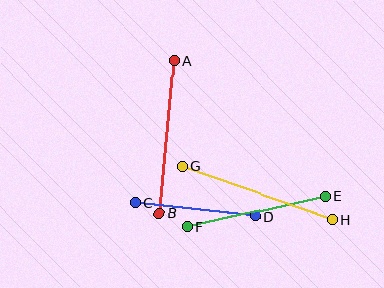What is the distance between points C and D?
The distance is approximately 122 pixels.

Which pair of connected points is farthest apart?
Points G and H are farthest apart.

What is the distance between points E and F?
The distance is approximately 140 pixels.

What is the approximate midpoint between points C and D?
The midpoint is at approximately (195, 209) pixels.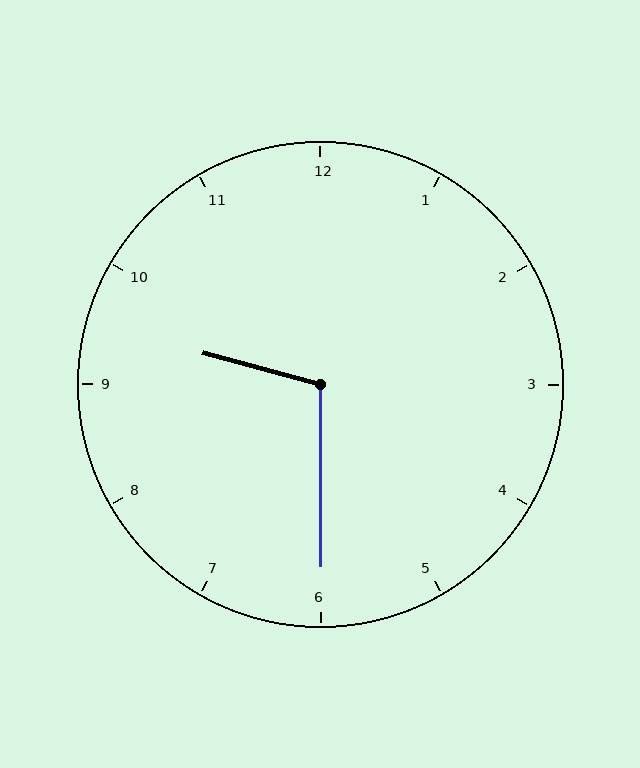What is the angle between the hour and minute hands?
Approximately 105 degrees.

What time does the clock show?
9:30.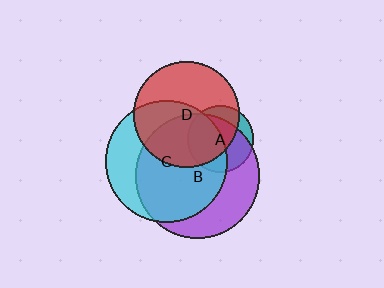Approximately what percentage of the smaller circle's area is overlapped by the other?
Approximately 65%.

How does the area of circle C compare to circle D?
Approximately 1.3 times.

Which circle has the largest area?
Circle B (purple).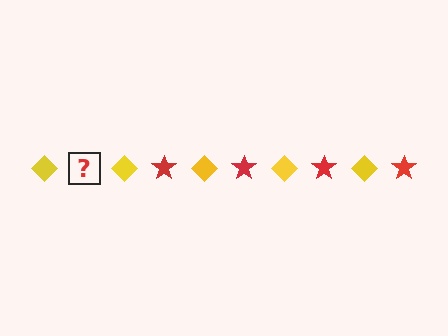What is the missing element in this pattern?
The missing element is a red star.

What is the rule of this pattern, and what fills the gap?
The rule is that the pattern alternates between yellow diamond and red star. The gap should be filled with a red star.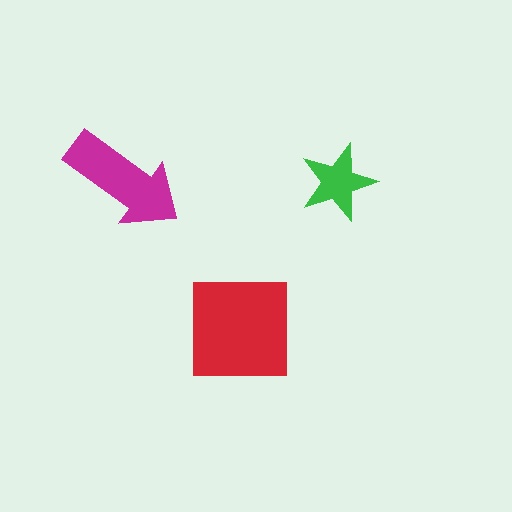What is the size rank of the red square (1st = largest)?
1st.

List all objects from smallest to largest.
The green star, the magenta arrow, the red square.